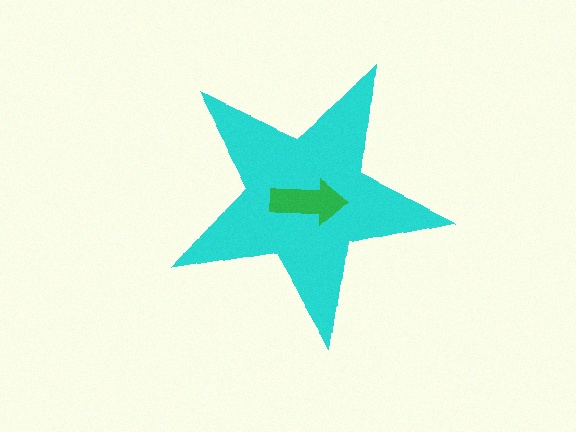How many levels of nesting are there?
2.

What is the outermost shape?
The cyan star.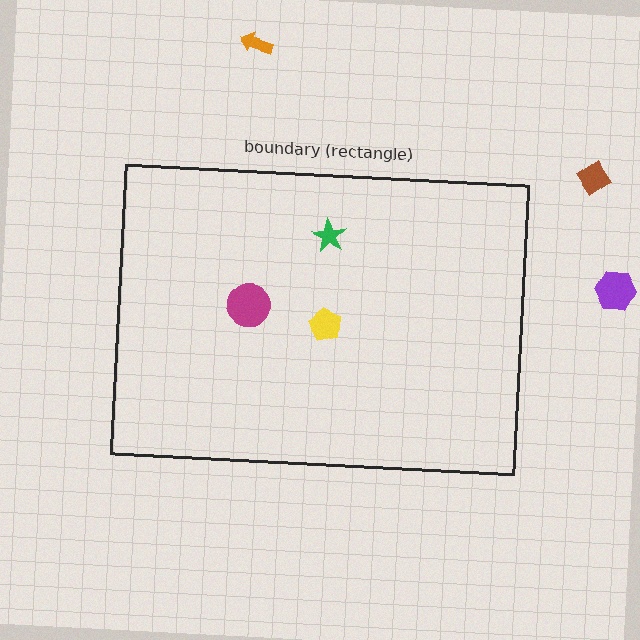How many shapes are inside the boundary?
3 inside, 3 outside.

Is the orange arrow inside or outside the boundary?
Outside.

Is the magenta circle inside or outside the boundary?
Inside.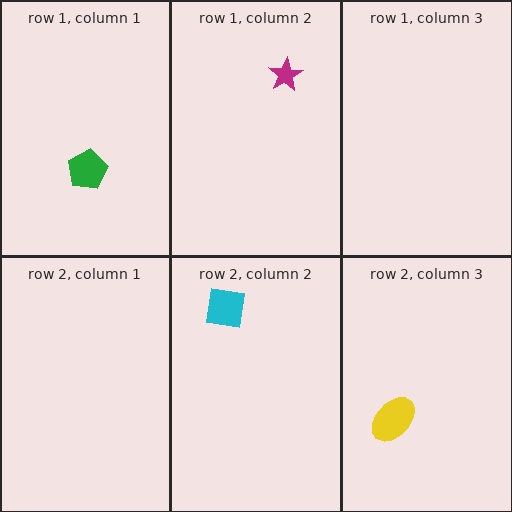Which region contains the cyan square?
The row 2, column 2 region.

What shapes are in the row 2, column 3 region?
The yellow ellipse.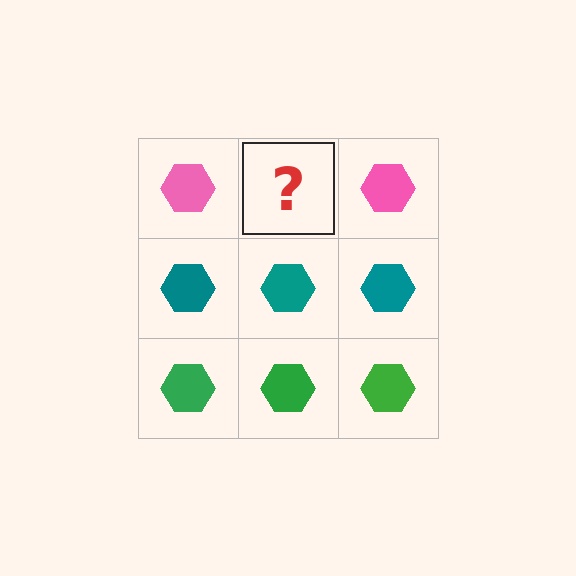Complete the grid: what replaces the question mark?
The question mark should be replaced with a pink hexagon.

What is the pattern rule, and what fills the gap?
The rule is that each row has a consistent color. The gap should be filled with a pink hexagon.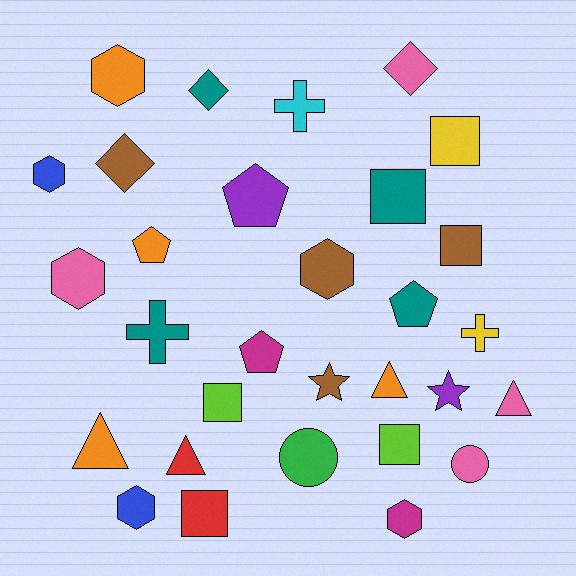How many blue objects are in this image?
There are 2 blue objects.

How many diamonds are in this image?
There are 3 diamonds.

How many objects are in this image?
There are 30 objects.